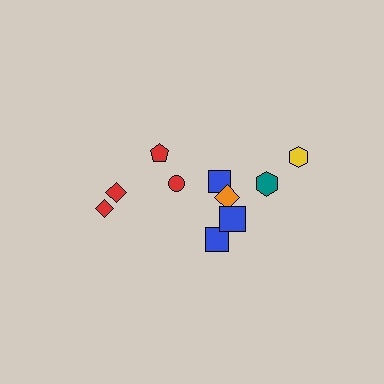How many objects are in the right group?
There are 6 objects.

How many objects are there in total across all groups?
There are 10 objects.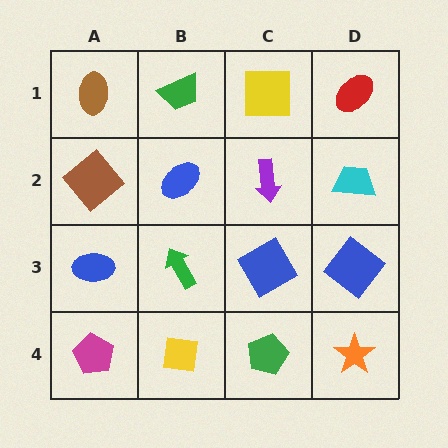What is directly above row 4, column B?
A green arrow.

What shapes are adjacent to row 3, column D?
A cyan trapezoid (row 2, column D), an orange star (row 4, column D), a blue diamond (row 3, column C).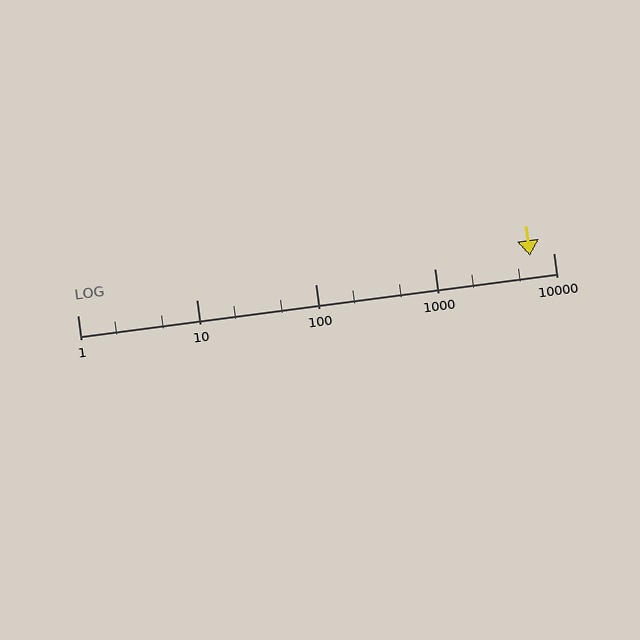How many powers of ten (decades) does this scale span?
The scale spans 4 decades, from 1 to 10000.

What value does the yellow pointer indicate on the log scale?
The pointer indicates approximately 6400.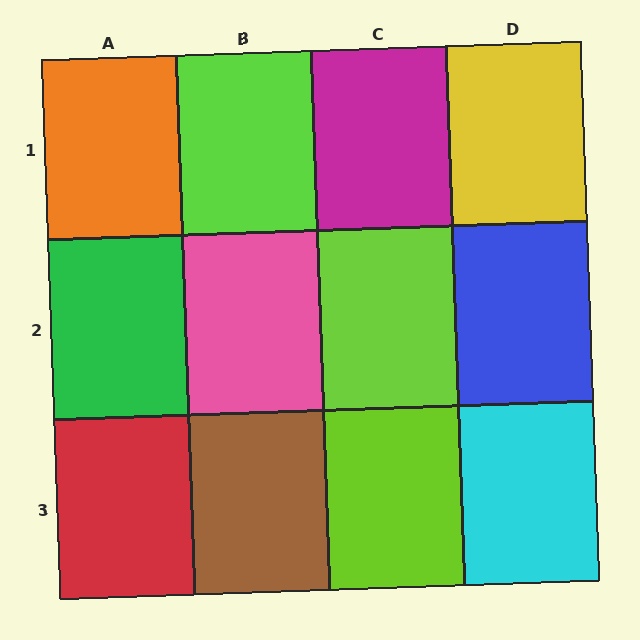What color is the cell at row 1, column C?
Magenta.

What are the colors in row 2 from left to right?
Green, pink, lime, blue.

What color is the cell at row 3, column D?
Cyan.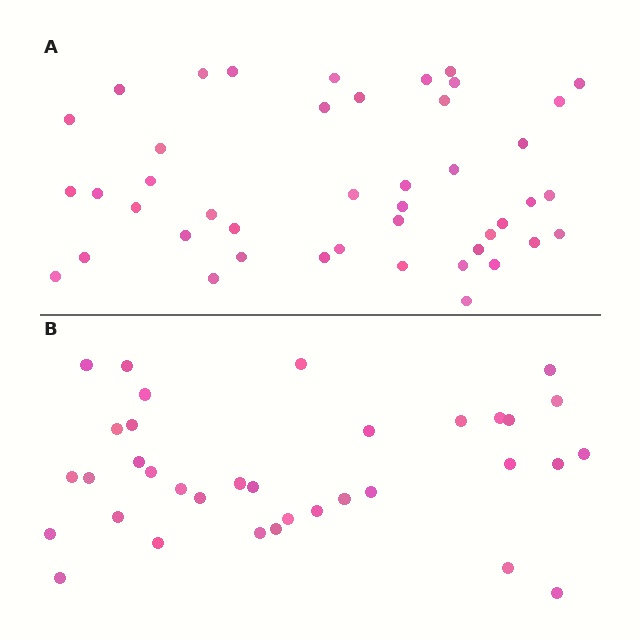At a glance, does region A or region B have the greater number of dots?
Region A (the top region) has more dots.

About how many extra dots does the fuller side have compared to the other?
Region A has roughly 8 or so more dots than region B.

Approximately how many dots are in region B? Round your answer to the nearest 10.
About 40 dots. (The exact count is 35, which rounds to 40.)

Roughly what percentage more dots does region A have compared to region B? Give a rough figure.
About 25% more.